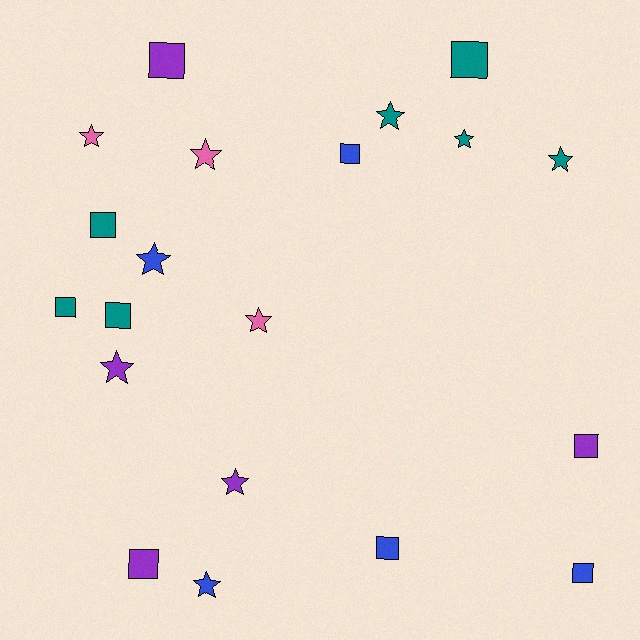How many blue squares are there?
There are 3 blue squares.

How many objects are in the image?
There are 20 objects.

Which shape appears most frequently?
Star, with 10 objects.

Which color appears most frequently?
Teal, with 7 objects.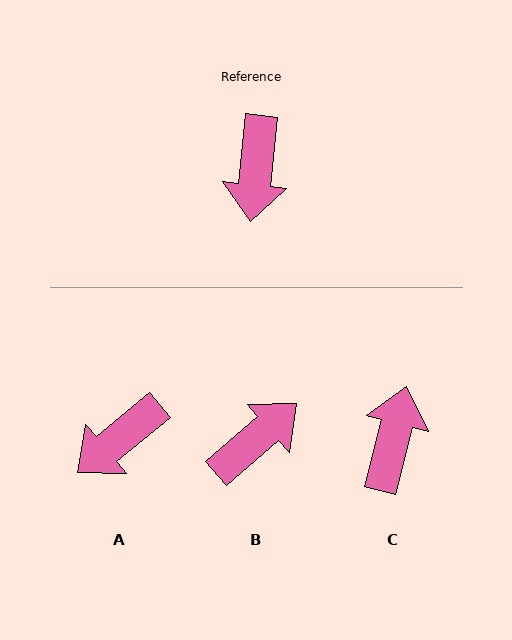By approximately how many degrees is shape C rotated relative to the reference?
Approximately 172 degrees counter-clockwise.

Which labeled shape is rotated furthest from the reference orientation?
C, about 172 degrees away.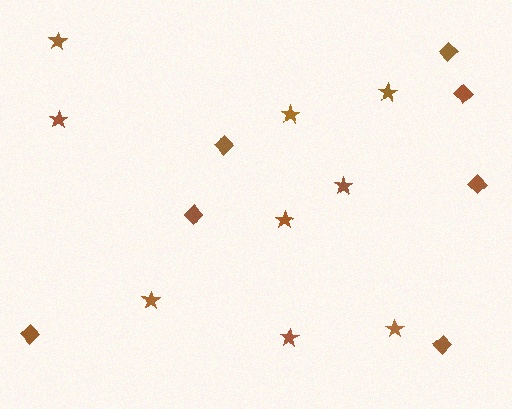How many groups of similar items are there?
There are 2 groups: one group of stars (9) and one group of diamonds (7).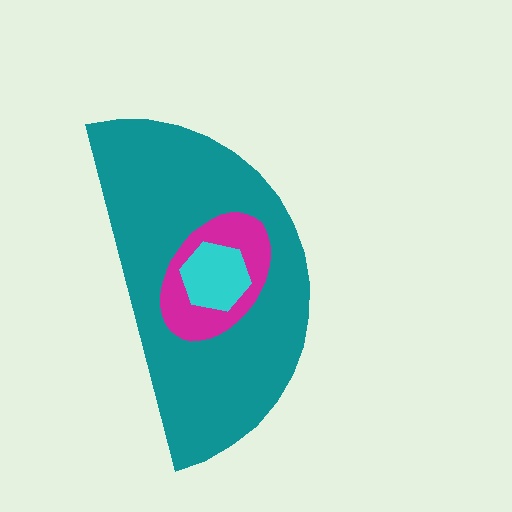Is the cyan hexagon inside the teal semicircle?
Yes.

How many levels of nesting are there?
3.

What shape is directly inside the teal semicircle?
The magenta ellipse.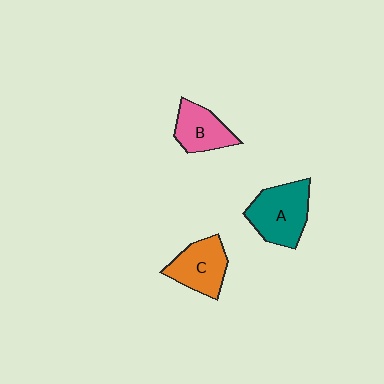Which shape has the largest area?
Shape A (teal).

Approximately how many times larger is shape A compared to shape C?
Approximately 1.2 times.